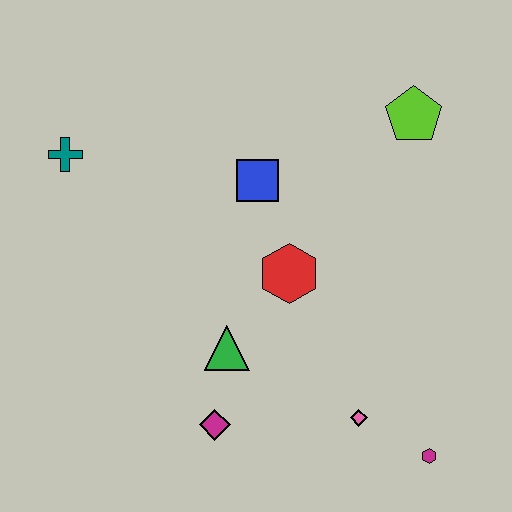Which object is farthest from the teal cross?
The magenta hexagon is farthest from the teal cross.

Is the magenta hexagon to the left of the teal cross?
No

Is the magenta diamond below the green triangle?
Yes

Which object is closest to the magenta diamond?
The green triangle is closest to the magenta diamond.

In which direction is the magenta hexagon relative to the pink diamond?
The magenta hexagon is to the right of the pink diamond.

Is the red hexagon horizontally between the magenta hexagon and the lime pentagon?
No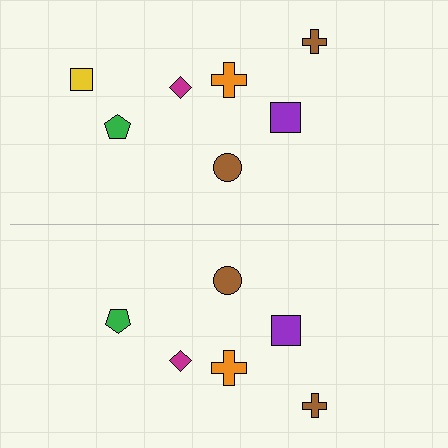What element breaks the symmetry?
A yellow square is missing from the bottom side.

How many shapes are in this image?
There are 13 shapes in this image.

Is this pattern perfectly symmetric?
No, the pattern is not perfectly symmetric. A yellow square is missing from the bottom side.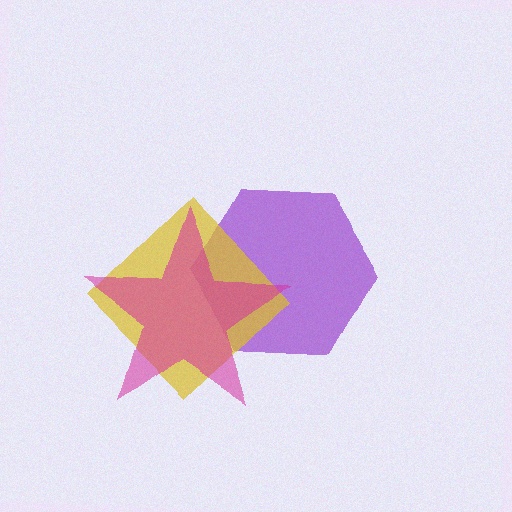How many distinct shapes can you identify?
There are 3 distinct shapes: a purple hexagon, a yellow diamond, a magenta star.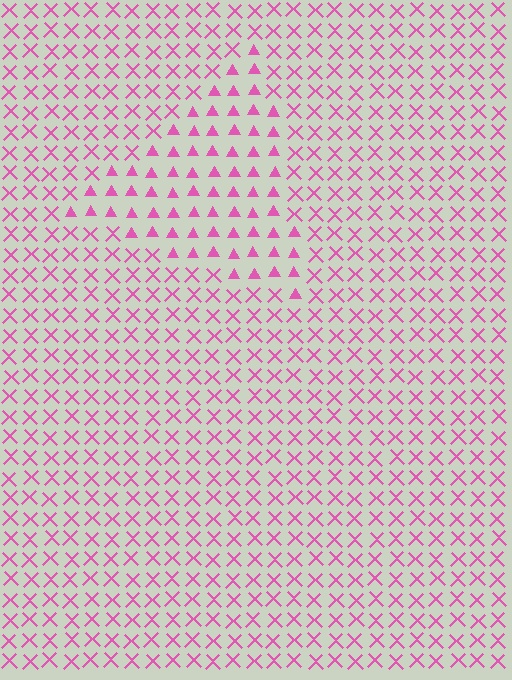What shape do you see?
I see a triangle.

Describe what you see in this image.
The image is filled with small pink elements arranged in a uniform grid. A triangle-shaped region contains triangles, while the surrounding area contains X marks. The boundary is defined purely by the change in element shape.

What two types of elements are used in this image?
The image uses triangles inside the triangle region and X marks outside it.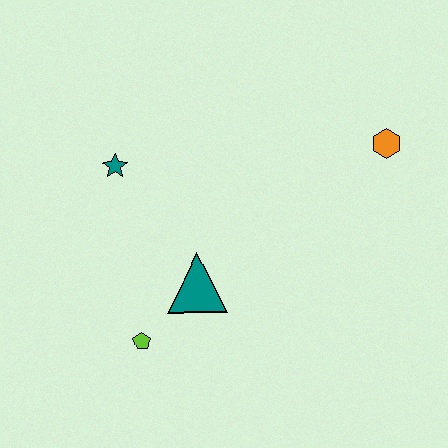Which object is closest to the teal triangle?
The lime pentagon is closest to the teal triangle.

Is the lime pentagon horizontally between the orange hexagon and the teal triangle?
No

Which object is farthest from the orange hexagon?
The lime pentagon is farthest from the orange hexagon.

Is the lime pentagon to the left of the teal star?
No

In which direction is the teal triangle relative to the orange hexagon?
The teal triangle is to the left of the orange hexagon.